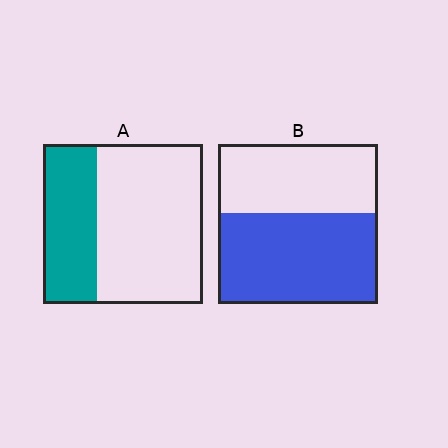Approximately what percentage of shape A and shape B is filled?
A is approximately 35% and B is approximately 55%.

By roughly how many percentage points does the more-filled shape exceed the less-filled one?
By roughly 25 percentage points (B over A).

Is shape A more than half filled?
No.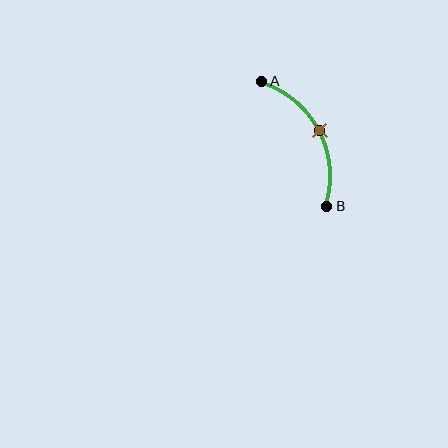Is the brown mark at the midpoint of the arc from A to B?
Yes. The brown mark lies on the arc at equal arc-length from both A and B — it is the arc midpoint.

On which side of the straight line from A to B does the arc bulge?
The arc bulges to the right of the straight line connecting A and B.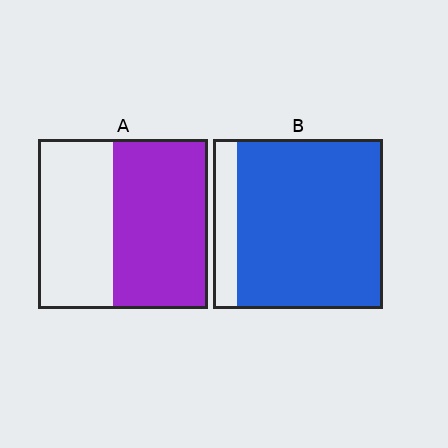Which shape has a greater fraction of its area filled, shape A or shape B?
Shape B.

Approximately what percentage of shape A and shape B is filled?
A is approximately 55% and B is approximately 85%.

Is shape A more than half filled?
Yes.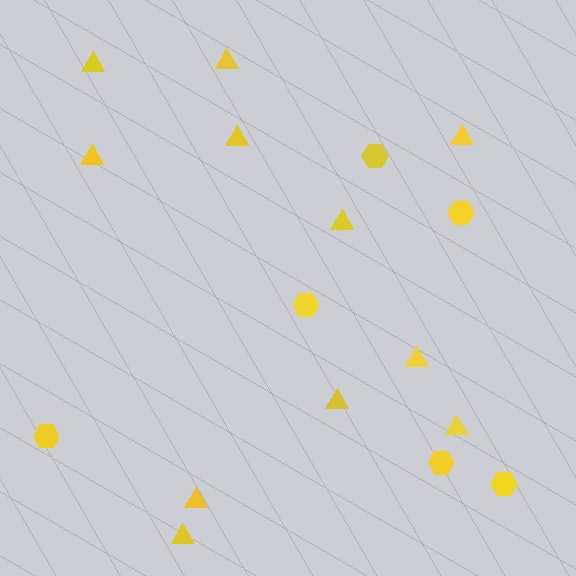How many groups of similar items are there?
There are 2 groups: one group of triangles (11) and one group of hexagons (6).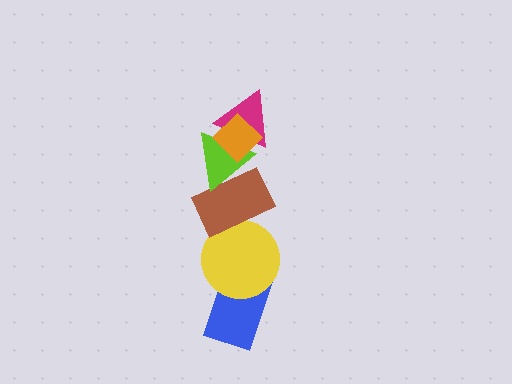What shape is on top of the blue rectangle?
The yellow circle is on top of the blue rectangle.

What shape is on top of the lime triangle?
The magenta triangle is on top of the lime triangle.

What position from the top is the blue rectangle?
The blue rectangle is 6th from the top.